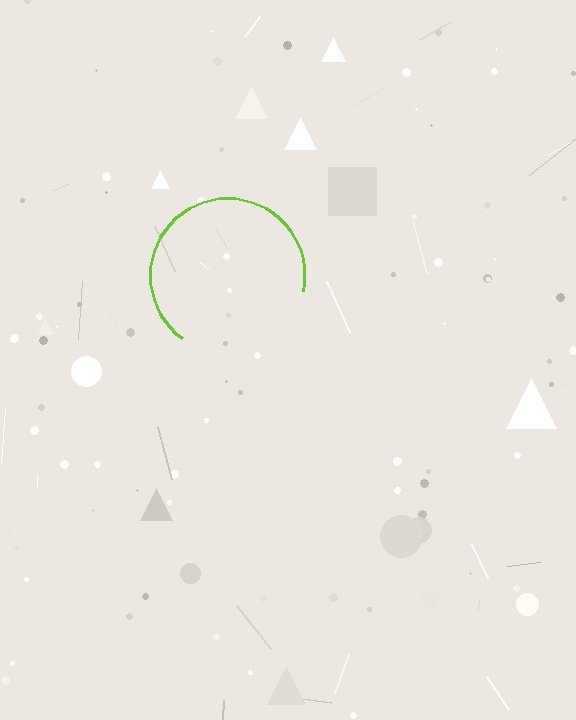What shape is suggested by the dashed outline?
The dashed outline suggests a circle.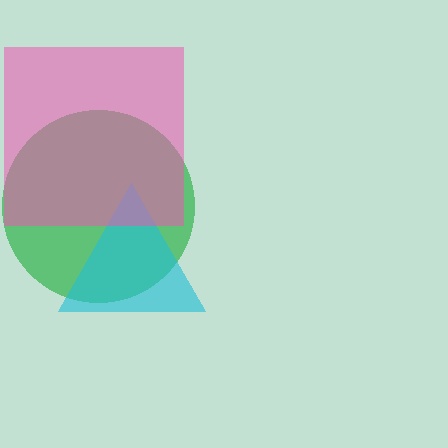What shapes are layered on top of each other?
The layered shapes are: a green circle, a cyan triangle, a pink square.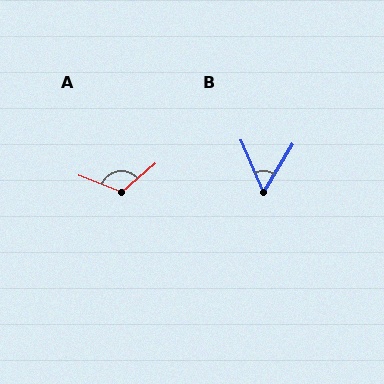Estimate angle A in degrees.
Approximately 118 degrees.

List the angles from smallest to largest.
B (55°), A (118°).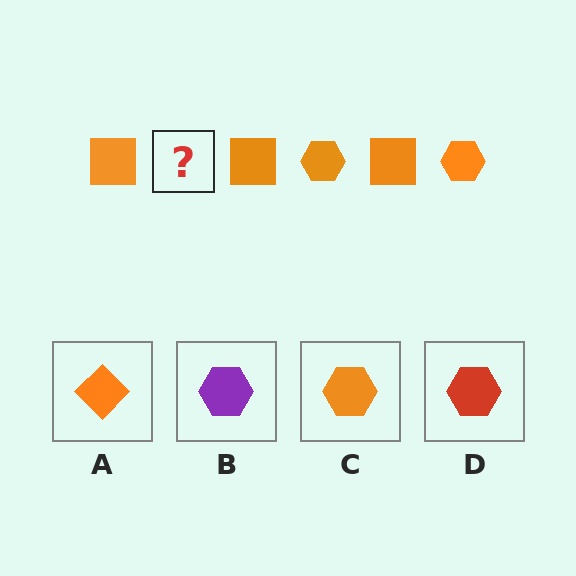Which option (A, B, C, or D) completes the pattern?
C.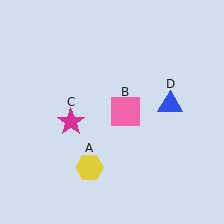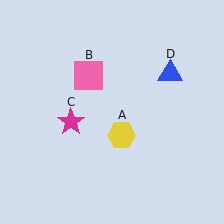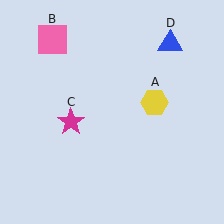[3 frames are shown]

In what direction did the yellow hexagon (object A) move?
The yellow hexagon (object A) moved up and to the right.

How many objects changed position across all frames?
3 objects changed position: yellow hexagon (object A), pink square (object B), blue triangle (object D).